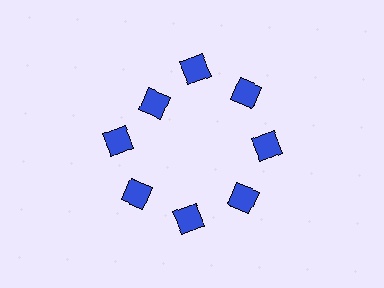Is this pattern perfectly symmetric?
No. The 8 blue diamonds are arranged in a ring, but one element near the 10 o'clock position is pulled inward toward the center, breaking the 8-fold rotational symmetry.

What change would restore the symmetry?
The symmetry would be restored by moving it outward, back onto the ring so that all 8 diamonds sit at equal angles and equal distance from the center.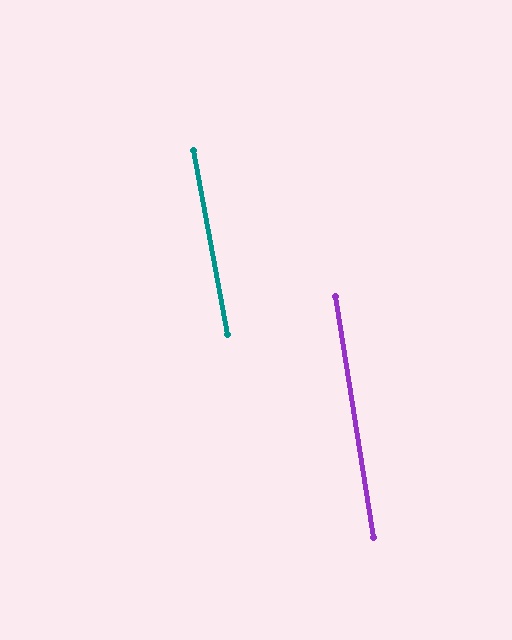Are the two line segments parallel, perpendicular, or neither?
Parallel — their directions differ by only 1.5°.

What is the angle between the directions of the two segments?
Approximately 1 degree.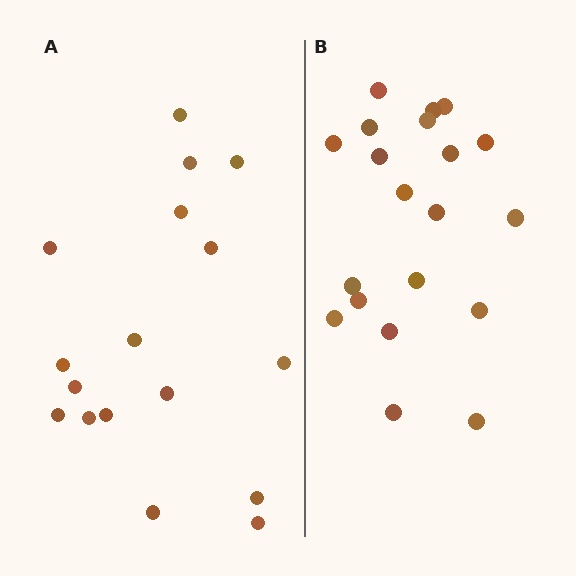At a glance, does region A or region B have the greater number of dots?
Region B (the right region) has more dots.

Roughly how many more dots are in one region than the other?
Region B has just a few more — roughly 2 or 3 more dots than region A.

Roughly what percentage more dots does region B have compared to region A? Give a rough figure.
About 20% more.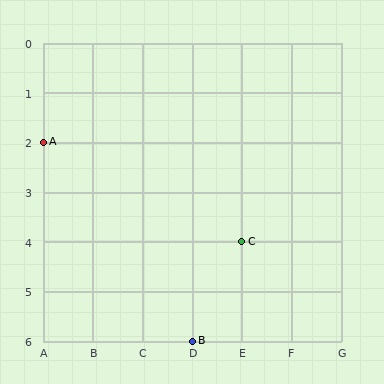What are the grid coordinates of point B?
Point B is at grid coordinates (D, 6).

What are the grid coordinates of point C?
Point C is at grid coordinates (E, 4).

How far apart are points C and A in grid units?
Points C and A are 4 columns and 2 rows apart (about 4.5 grid units diagonally).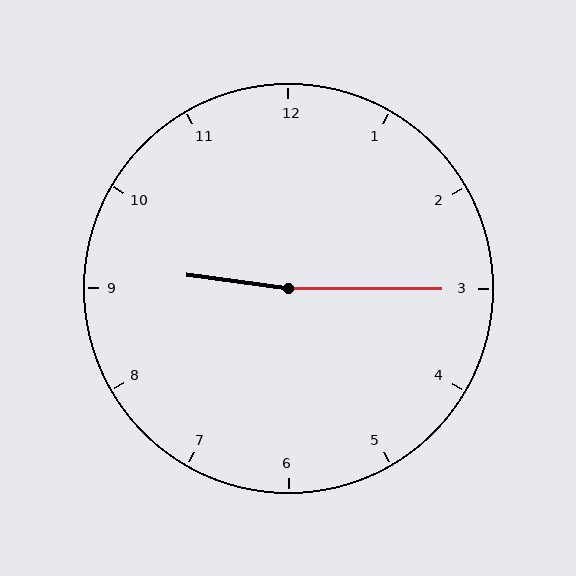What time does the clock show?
9:15.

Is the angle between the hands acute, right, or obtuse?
It is obtuse.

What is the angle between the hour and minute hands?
Approximately 172 degrees.